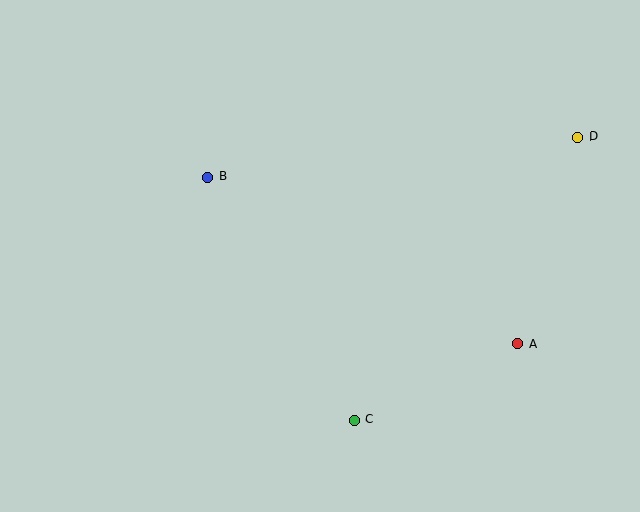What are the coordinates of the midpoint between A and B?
The midpoint between A and B is at (363, 260).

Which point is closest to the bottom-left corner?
Point C is closest to the bottom-left corner.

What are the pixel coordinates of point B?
Point B is at (208, 177).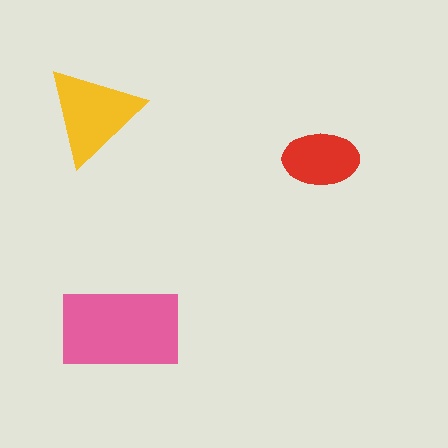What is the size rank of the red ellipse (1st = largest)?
3rd.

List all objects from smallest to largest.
The red ellipse, the yellow triangle, the pink rectangle.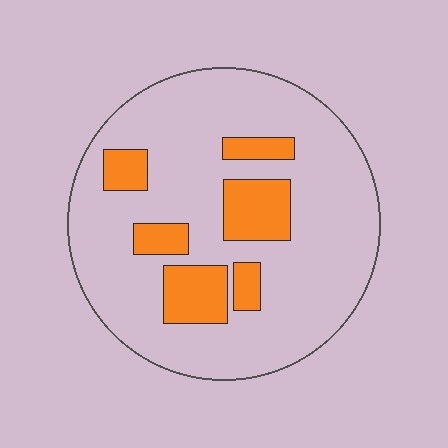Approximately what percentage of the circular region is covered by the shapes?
Approximately 20%.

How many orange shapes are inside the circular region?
6.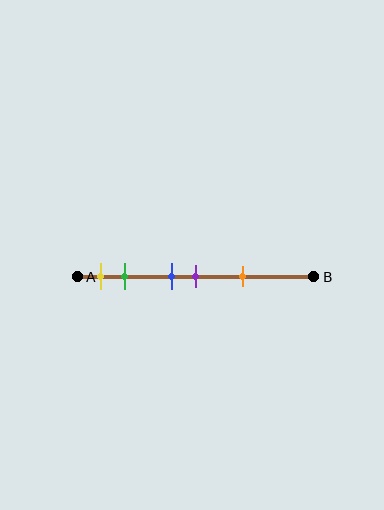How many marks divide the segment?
There are 5 marks dividing the segment.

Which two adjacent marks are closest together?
The blue and purple marks are the closest adjacent pair.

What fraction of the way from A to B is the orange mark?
The orange mark is approximately 70% (0.7) of the way from A to B.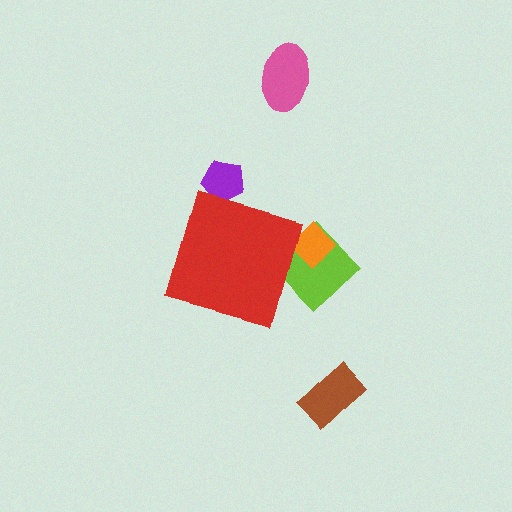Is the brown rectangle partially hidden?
No, the brown rectangle is fully visible.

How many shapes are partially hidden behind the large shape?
4 shapes are partially hidden.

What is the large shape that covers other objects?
A red diamond.